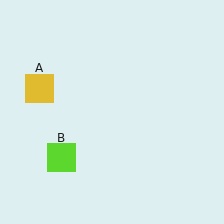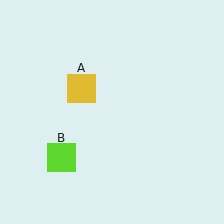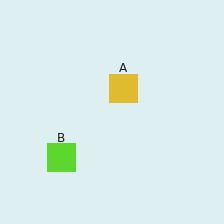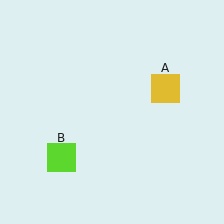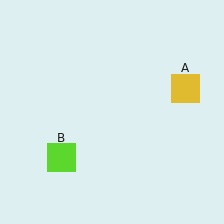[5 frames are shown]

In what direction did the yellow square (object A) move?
The yellow square (object A) moved right.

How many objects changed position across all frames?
1 object changed position: yellow square (object A).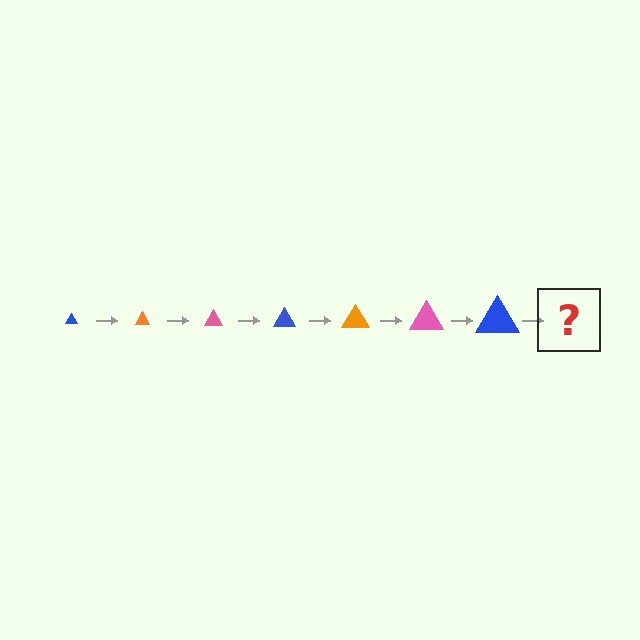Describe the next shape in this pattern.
It should be an orange triangle, larger than the previous one.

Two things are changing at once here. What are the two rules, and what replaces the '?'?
The two rules are that the triangle grows larger each step and the color cycles through blue, orange, and pink. The '?' should be an orange triangle, larger than the previous one.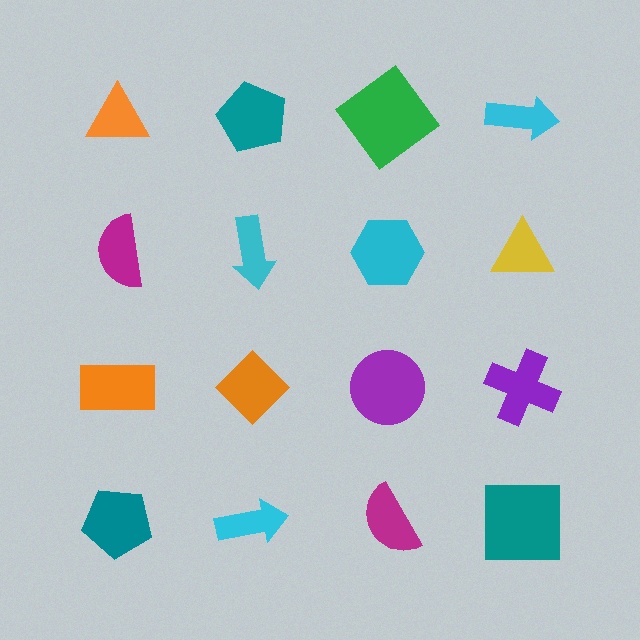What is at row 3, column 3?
A purple circle.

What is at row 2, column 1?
A magenta semicircle.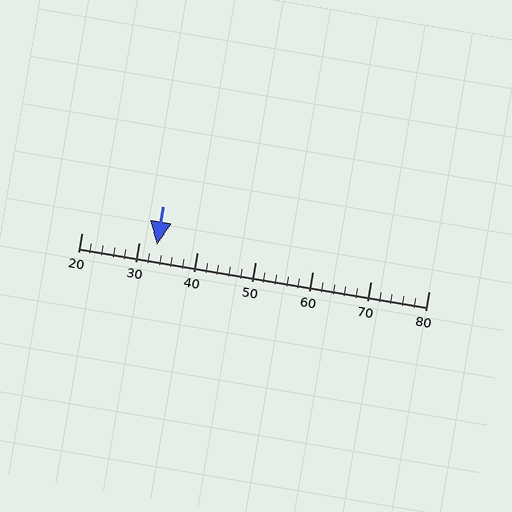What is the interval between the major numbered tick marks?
The major tick marks are spaced 10 units apart.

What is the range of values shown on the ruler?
The ruler shows values from 20 to 80.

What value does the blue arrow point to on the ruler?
The blue arrow points to approximately 33.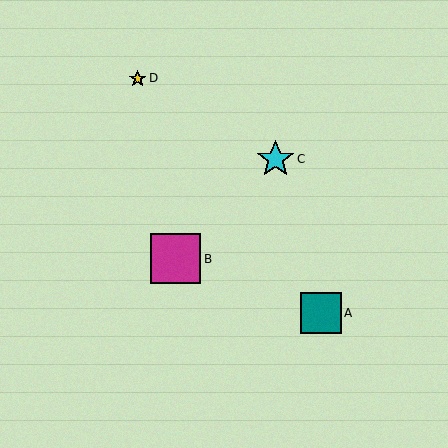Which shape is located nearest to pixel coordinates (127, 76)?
The yellow star (labeled D) at (138, 78) is nearest to that location.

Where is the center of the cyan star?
The center of the cyan star is at (276, 159).